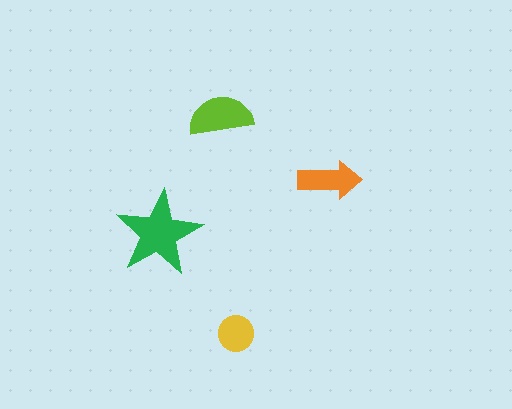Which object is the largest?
The green star.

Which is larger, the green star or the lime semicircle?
The green star.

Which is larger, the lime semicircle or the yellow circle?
The lime semicircle.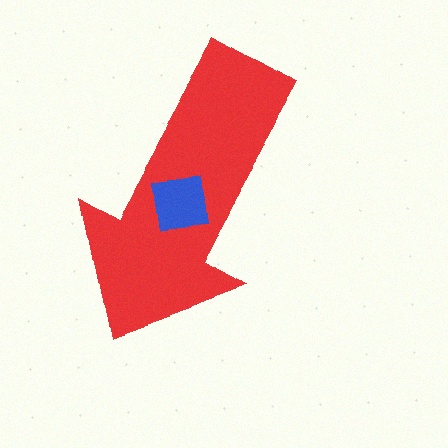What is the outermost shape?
The red arrow.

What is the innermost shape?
The blue square.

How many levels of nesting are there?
2.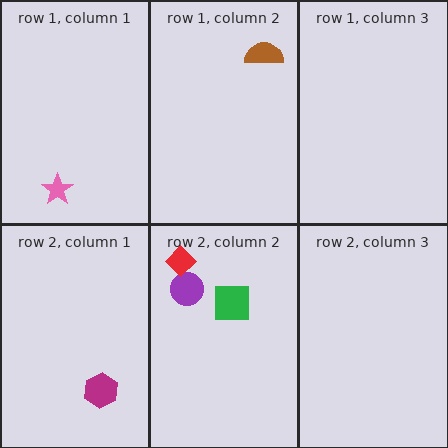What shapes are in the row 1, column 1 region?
The pink star.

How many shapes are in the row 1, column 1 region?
1.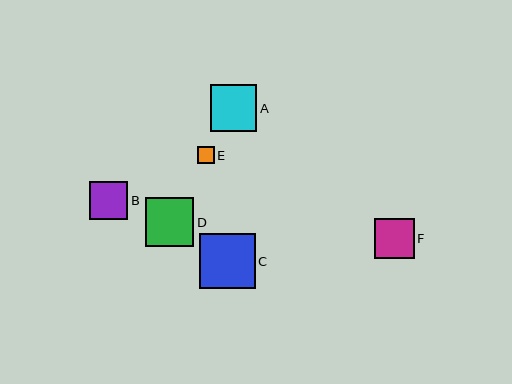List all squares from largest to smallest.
From largest to smallest: C, D, A, F, B, E.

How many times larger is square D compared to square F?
Square D is approximately 1.2 times the size of square F.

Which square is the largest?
Square C is the largest with a size of approximately 56 pixels.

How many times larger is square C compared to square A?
Square C is approximately 1.2 times the size of square A.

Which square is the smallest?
Square E is the smallest with a size of approximately 17 pixels.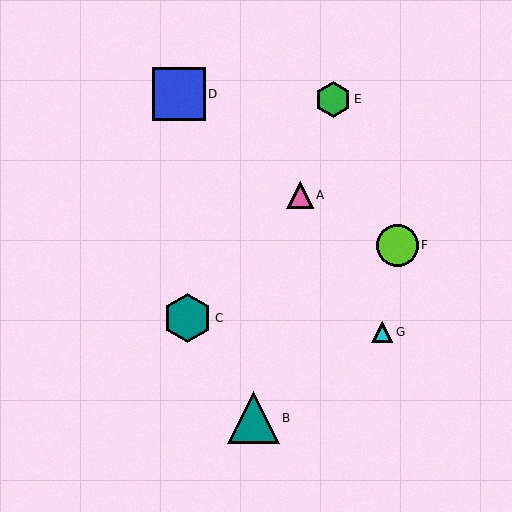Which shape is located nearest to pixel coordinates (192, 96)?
The blue square (labeled D) at (179, 94) is nearest to that location.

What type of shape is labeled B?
Shape B is a teal triangle.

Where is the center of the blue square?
The center of the blue square is at (179, 94).